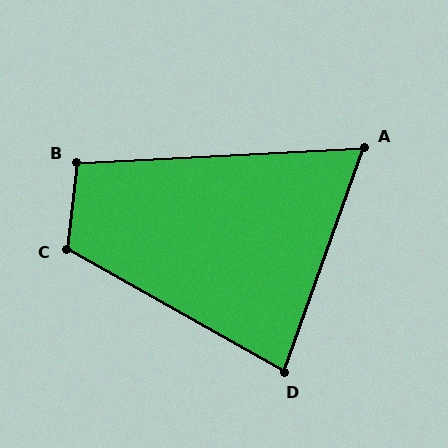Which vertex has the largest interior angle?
C, at approximately 113 degrees.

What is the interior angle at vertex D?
Approximately 80 degrees (acute).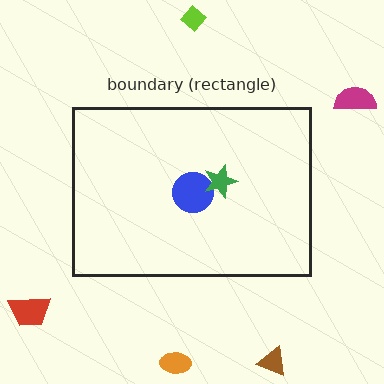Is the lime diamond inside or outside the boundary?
Outside.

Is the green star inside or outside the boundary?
Inside.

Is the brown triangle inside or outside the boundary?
Outside.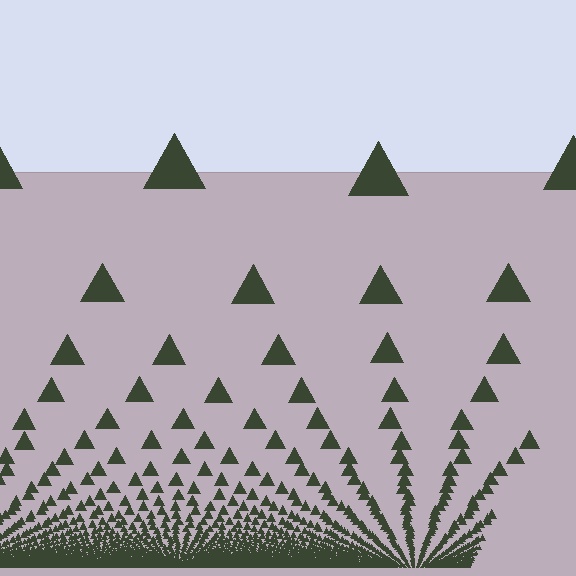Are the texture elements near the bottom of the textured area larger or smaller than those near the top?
Smaller. The gradient is inverted — elements near the bottom are smaller and denser.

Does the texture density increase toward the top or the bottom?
Density increases toward the bottom.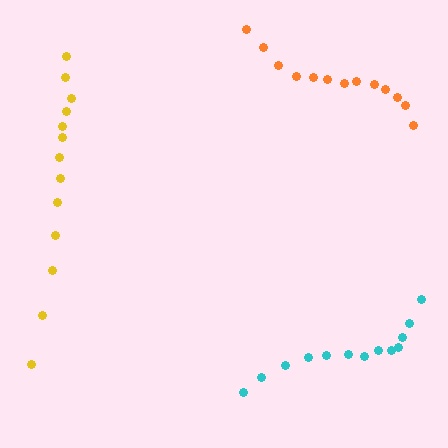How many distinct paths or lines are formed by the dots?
There are 3 distinct paths.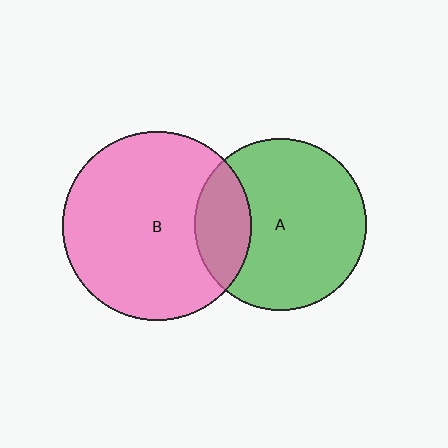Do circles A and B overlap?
Yes.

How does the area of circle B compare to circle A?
Approximately 1.2 times.